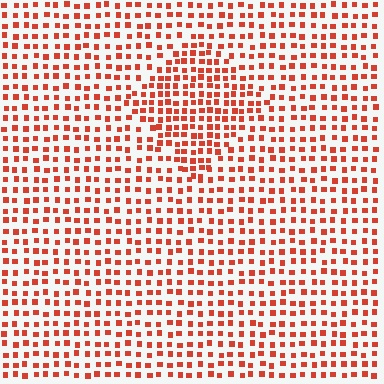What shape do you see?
I see a diamond.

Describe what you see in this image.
The image contains small red elements arranged at two different densities. A diamond-shaped region is visible where the elements are more densely packed than the surrounding area.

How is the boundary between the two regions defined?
The boundary is defined by a change in element density (approximately 1.6x ratio). All elements are the same color, size, and shape.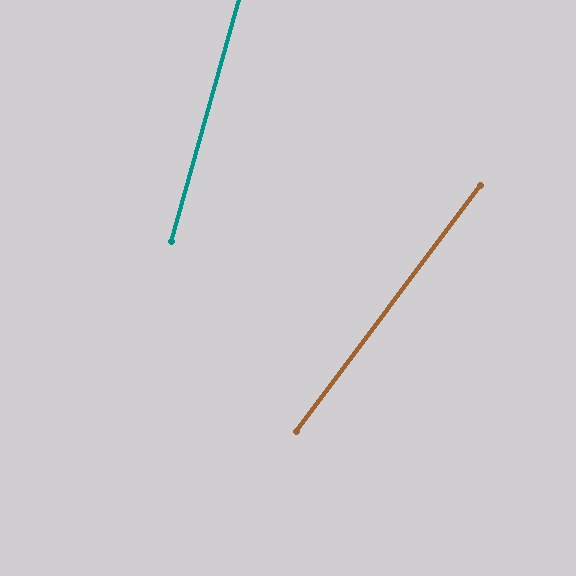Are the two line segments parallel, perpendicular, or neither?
Neither parallel nor perpendicular — they differ by about 21°.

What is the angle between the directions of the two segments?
Approximately 21 degrees.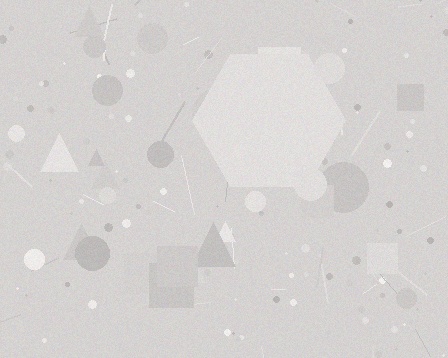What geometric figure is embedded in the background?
A hexagon is embedded in the background.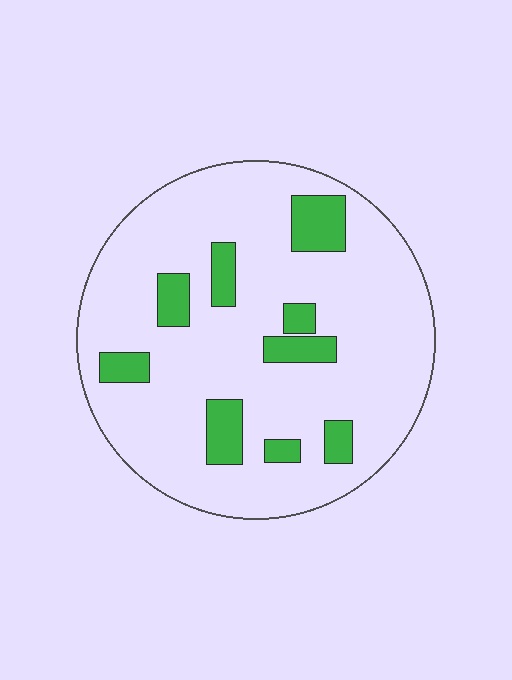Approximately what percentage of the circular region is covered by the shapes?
Approximately 15%.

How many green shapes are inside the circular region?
9.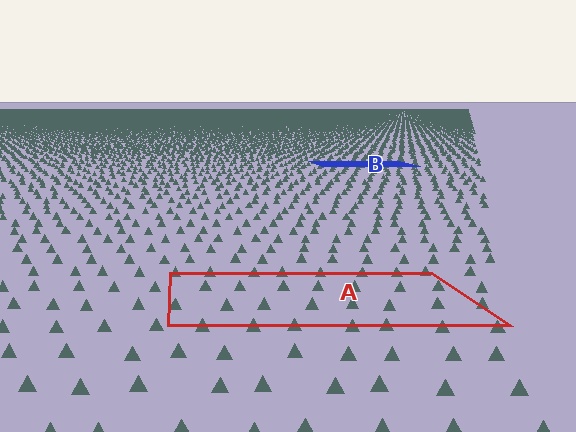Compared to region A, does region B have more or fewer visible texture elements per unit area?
Region B has more texture elements per unit area — they are packed more densely because it is farther away.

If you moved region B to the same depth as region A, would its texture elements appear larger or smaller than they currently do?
They would appear larger. At a closer depth, the same texture elements are projected at a bigger on-screen size.